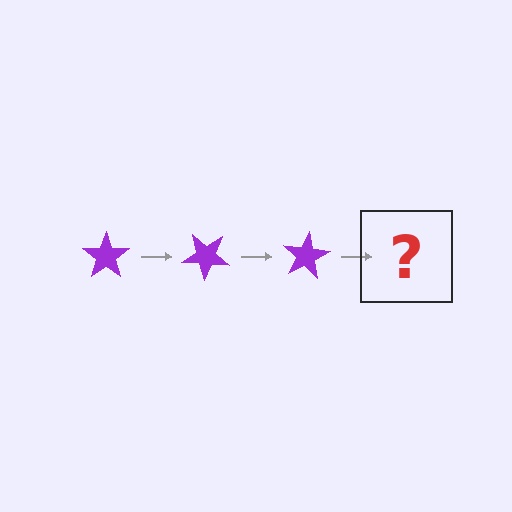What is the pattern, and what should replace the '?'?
The pattern is that the star rotates 40 degrees each step. The '?' should be a purple star rotated 120 degrees.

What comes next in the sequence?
The next element should be a purple star rotated 120 degrees.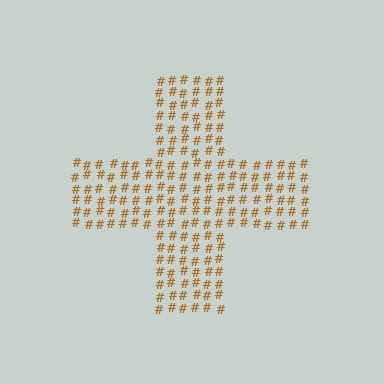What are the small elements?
The small elements are hash symbols.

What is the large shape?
The large shape is a cross.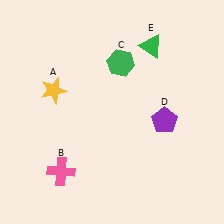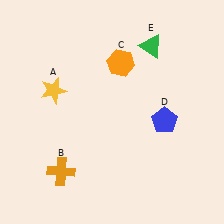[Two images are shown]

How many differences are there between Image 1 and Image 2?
There are 3 differences between the two images.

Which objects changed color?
B changed from pink to orange. C changed from green to orange. D changed from purple to blue.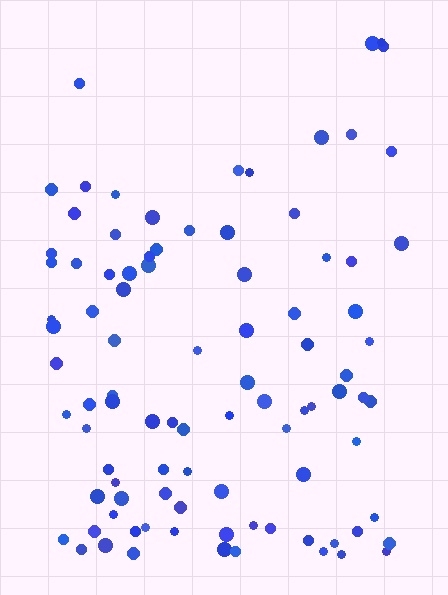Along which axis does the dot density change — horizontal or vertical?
Vertical.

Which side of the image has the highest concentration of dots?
The bottom.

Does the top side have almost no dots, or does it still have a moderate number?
Still a moderate number, just noticeably fewer than the bottom.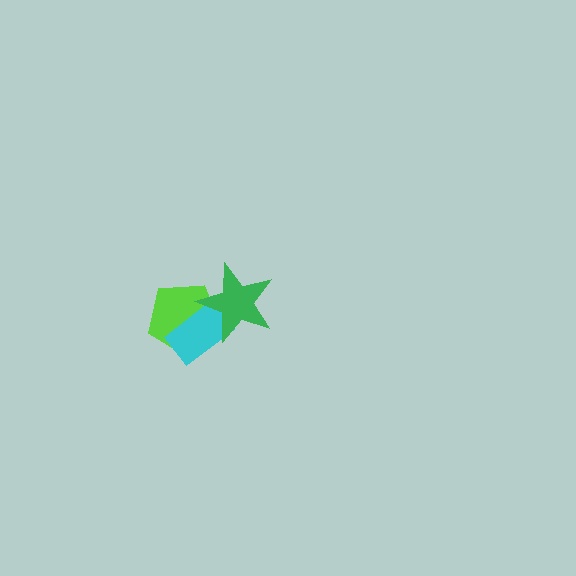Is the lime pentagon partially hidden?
Yes, it is partially covered by another shape.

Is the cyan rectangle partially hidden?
Yes, it is partially covered by another shape.